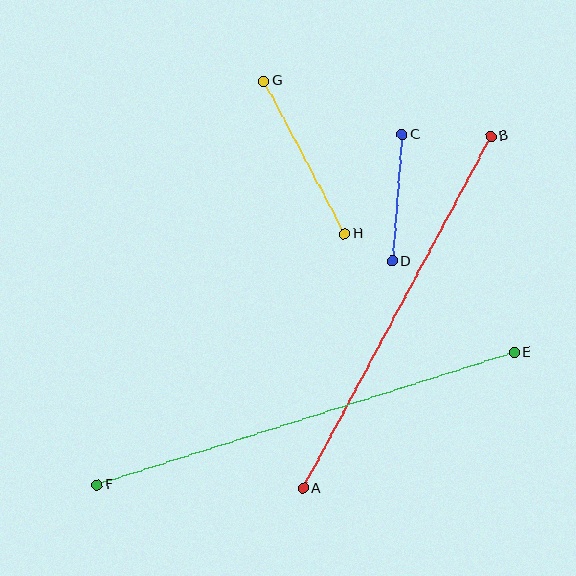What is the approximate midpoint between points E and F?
The midpoint is at approximately (306, 418) pixels.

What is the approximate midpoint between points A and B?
The midpoint is at approximately (397, 312) pixels.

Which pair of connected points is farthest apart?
Points E and F are farthest apart.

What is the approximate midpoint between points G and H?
The midpoint is at approximately (304, 157) pixels.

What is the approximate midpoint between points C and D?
The midpoint is at approximately (397, 198) pixels.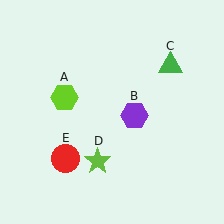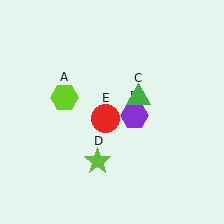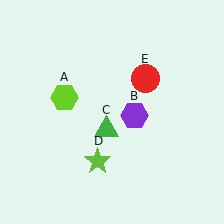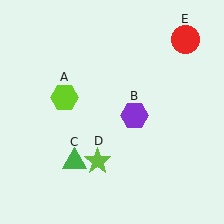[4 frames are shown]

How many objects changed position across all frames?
2 objects changed position: green triangle (object C), red circle (object E).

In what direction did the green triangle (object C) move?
The green triangle (object C) moved down and to the left.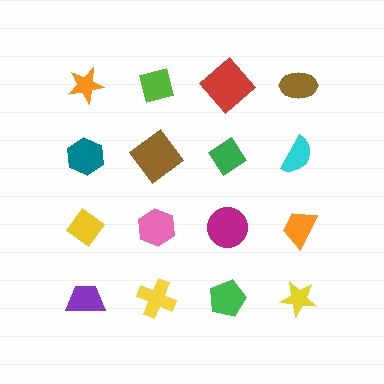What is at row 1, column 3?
A red diamond.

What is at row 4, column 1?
A purple trapezoid.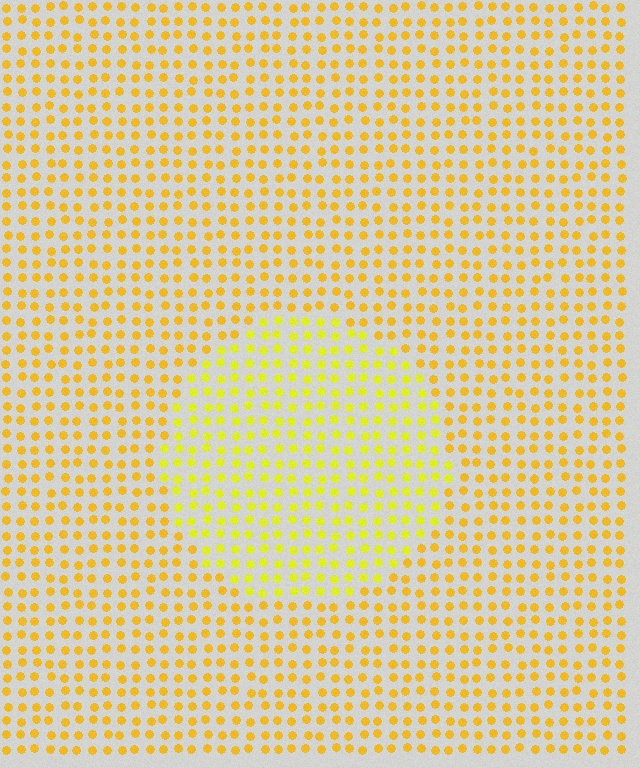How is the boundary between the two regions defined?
The boundary is defined purely by a slight shift in hue (about 21 degrees). Spacing, size, and orientation are identical on both sides.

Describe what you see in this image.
The image is filled with small yellow elements in a uniform arrangement. A circle-shaped region is visible where the elements are tinted to a slightly different hue, forming a subtle color boundary.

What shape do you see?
I see a circle.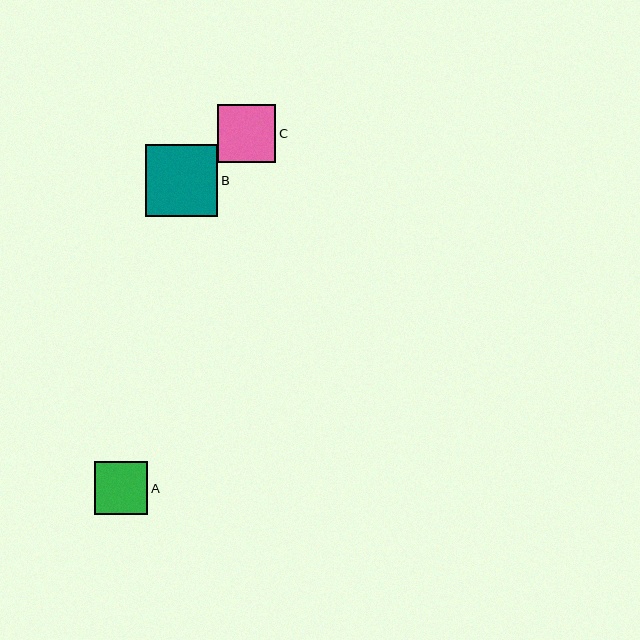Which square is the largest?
Square B is the largest with a size of approximately 72 pixels.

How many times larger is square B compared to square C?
Square B is approximately 1.3 times the size of square C.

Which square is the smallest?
Square A is the smallest with a size of approximately 53 pixels.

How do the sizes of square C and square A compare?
Square C and square A are approximately the same size.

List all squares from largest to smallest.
From largest to smallest: B, C, A.